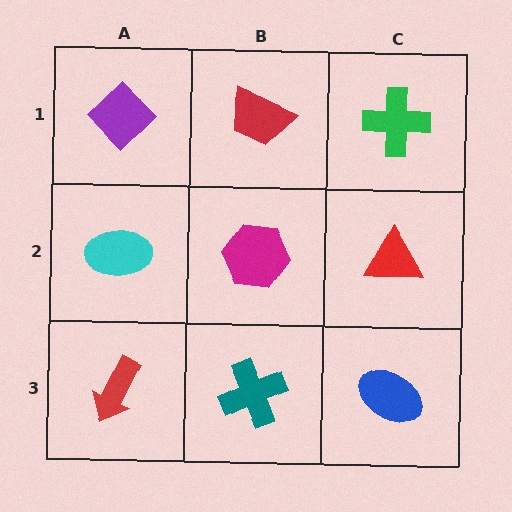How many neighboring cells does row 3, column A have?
2.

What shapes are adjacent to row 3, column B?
A magenta hexagon (row 2, column B), a red arrow (row 3, column A), a blue ellipse (row 3, column C).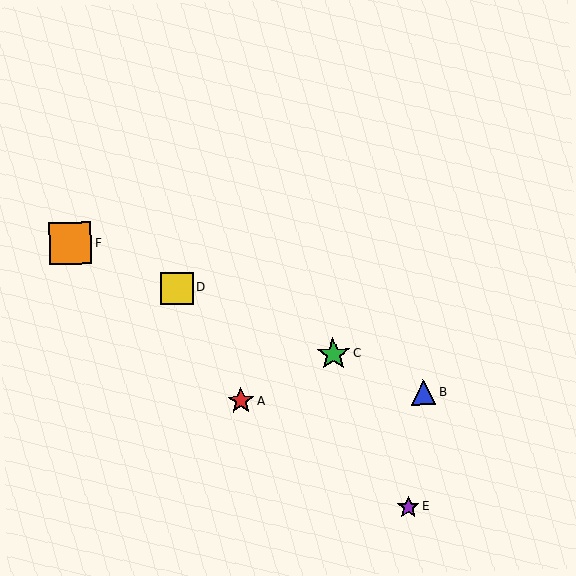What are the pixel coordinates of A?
Object A is at (241, 401).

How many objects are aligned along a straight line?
4 objects (B, C, D, F) are aligned along a straight line.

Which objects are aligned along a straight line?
Objects B, C, D, F are aligned along a straight line.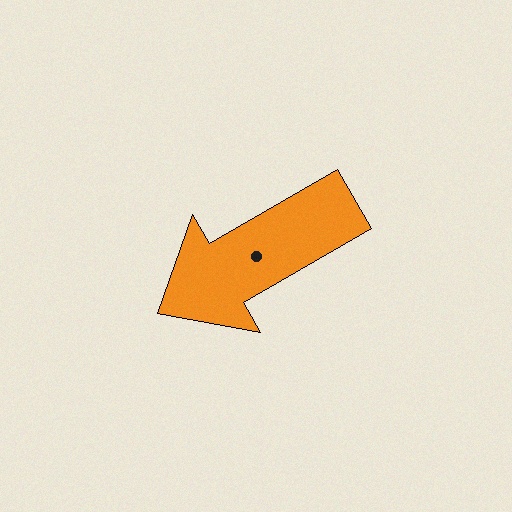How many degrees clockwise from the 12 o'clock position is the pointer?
Approximately 240 degrees.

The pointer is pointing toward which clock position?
Roughly 8 o'clock.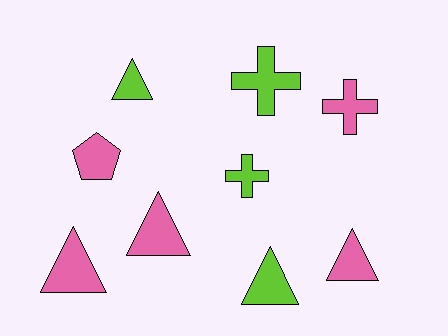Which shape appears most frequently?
Triangle, with 5 objects.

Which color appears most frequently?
Pink, with 5 objects.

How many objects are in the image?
There are 9 objects.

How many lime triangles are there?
There are 2 lime triangles.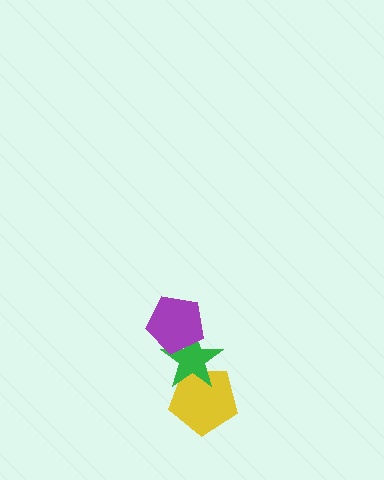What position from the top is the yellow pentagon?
The yellow pentagon is 3rd from the top.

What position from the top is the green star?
The green star is 2nd from the top.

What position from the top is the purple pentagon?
The purple pentagon is 1st from the top.